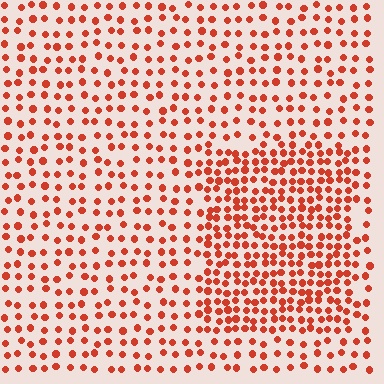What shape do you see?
I see a rectangle.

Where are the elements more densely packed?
The elements are more densely packed inside the rectangle boundary.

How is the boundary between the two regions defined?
The boundary is defined by a change in element density (approximately 1.9x ratio). All elements are the same color, size, and shape.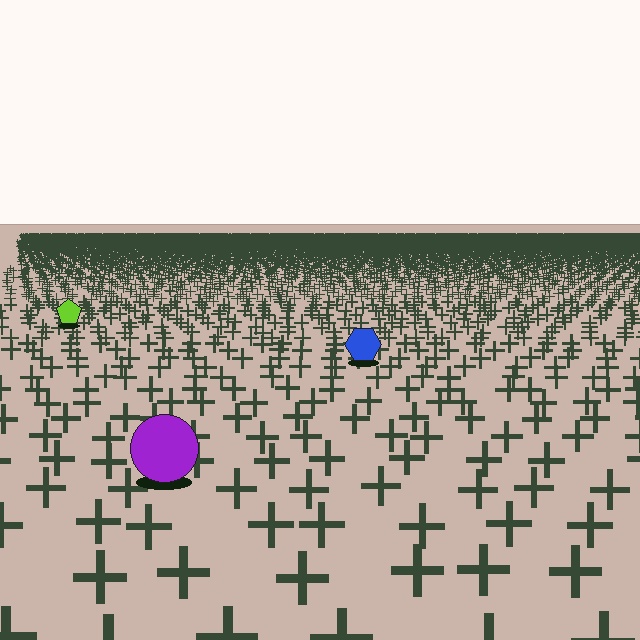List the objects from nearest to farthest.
From nearest to farthest: the purple circle, the blue hexagon, the lime pentagon.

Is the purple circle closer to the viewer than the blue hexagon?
Yes. The purple circle is closer — you can tell from the texture gradient: the ground texture is coarser near it.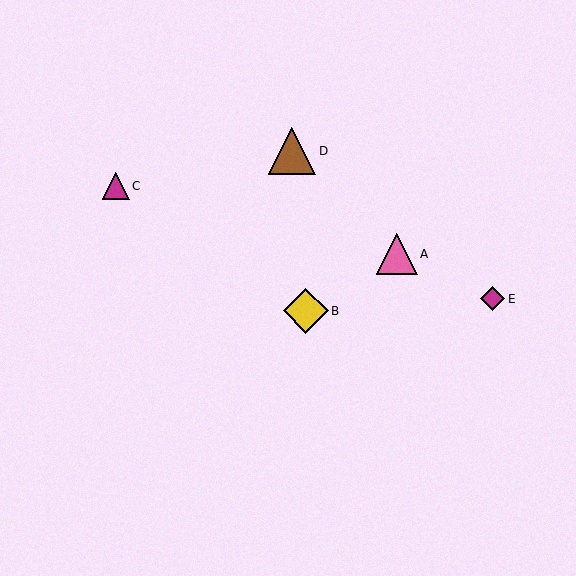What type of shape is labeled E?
Shape E is a magenta diamond.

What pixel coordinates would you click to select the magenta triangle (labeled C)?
Click at (116, 186) to select the magenta triangle C.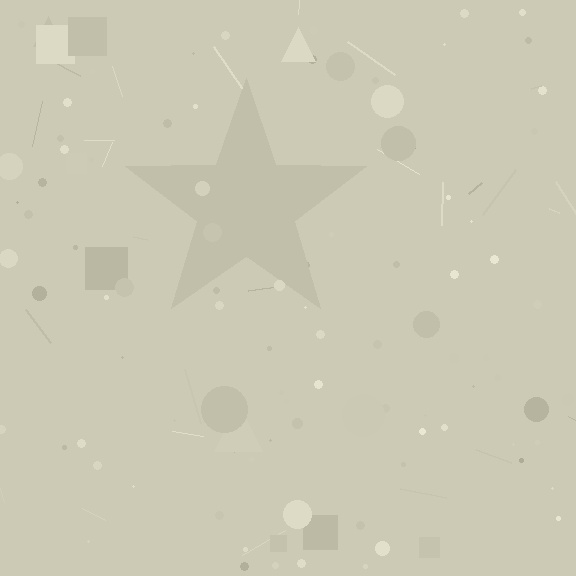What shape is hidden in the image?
A star is hidden in the image.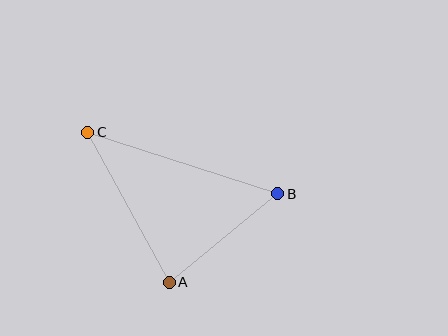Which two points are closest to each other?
Points A and B are closest to each other.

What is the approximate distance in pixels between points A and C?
The distance between A and C is approximately 171 pixels.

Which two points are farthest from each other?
Points B and C are farthest from each other.